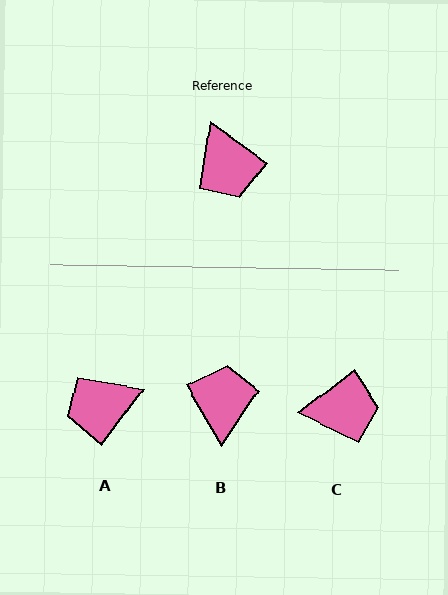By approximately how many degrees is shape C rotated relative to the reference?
Approximately 72 degrees counter-clockwise.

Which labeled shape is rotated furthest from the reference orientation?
B, about 155 degrees away.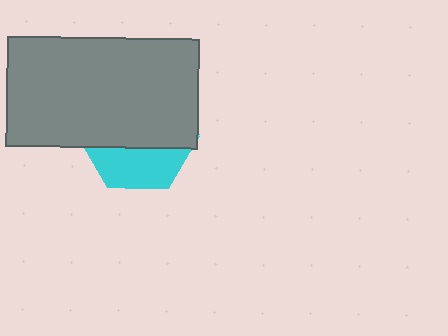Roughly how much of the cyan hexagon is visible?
A small part of it is visible (roughly 34%).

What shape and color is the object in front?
The object in front is a gray rectangle.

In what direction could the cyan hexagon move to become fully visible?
The cyan hexagon could move down. That would shift it out from behind the gray rectangle entirely.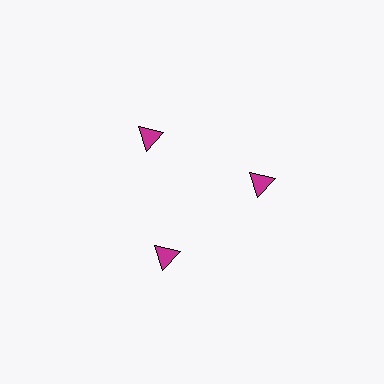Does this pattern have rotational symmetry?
Yes, this pattern has 3-fold rotational symmetry. It looks the same after rotating 120 degrees around the center.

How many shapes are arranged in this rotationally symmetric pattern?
There are 3 shapes, arranged in 3 groups of 1.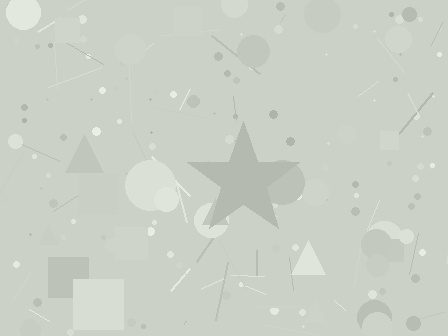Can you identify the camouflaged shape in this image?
The camouflaged shape is a star.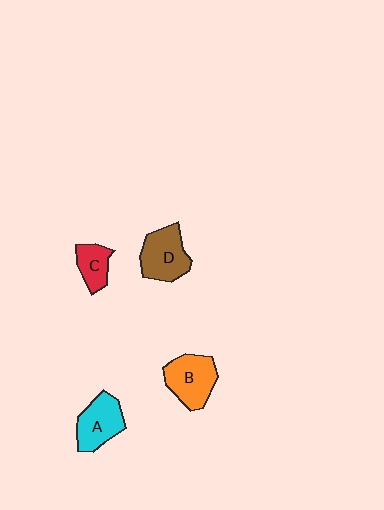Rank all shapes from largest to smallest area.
From largest to smallest: B (orange), D (brown), A (cyan), C (red).